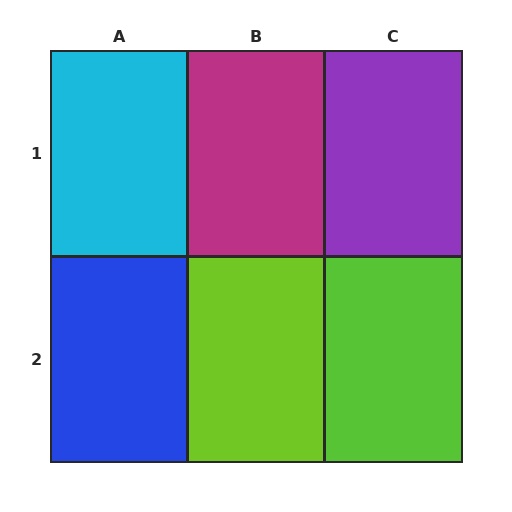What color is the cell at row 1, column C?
Purple.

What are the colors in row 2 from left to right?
Blue, lime, lime.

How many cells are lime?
2 cells are lime.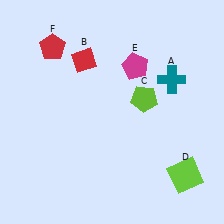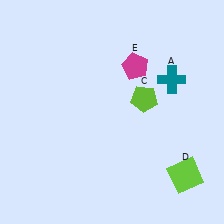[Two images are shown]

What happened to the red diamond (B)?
The red diamond (B) was removed in Image 2. It was in the top-left area of Image 1.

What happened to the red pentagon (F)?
The red pentagon (F) was removed in Image 2. It was in the top-left area of Image 1.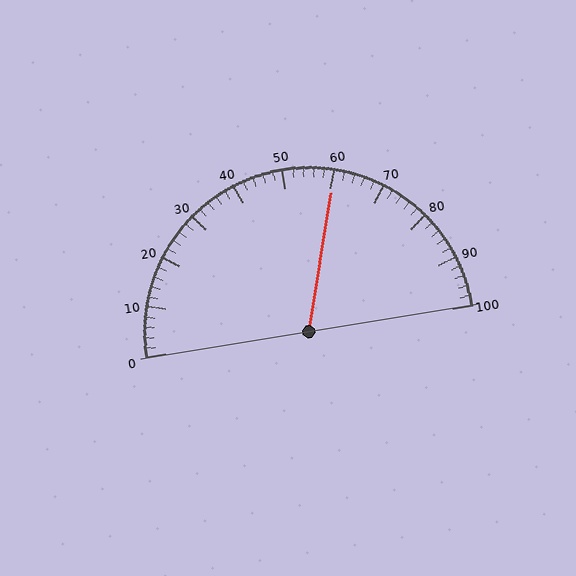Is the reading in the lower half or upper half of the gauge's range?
The reading is in the upper half of the range (0 to 100).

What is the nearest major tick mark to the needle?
The nearest major tick mark is 60.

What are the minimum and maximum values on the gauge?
The gauge ranges from 0 to 100.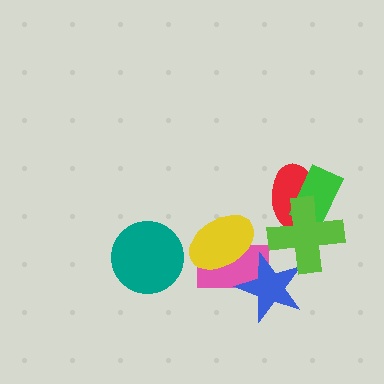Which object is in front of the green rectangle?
The lime cross is in front of the green rectangle.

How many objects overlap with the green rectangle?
2 objects overlap with the green rectangle.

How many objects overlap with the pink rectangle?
2 objects overlap with the pink rectangle.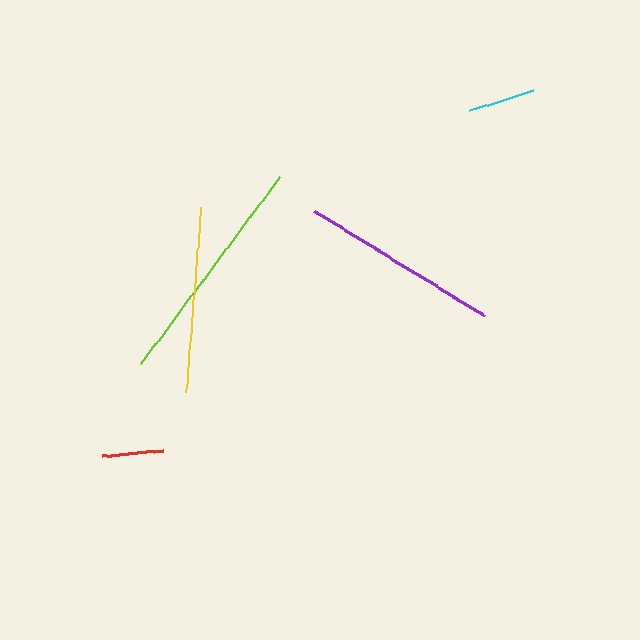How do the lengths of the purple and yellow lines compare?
The purple and yellow lines are approximately the same length.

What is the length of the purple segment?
The purple segment is approximately 199 pixels long.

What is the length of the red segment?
The red segment is approximately 61 pixels long.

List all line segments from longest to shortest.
From longest to shortest: lime, purple, yellow, cyan, red.